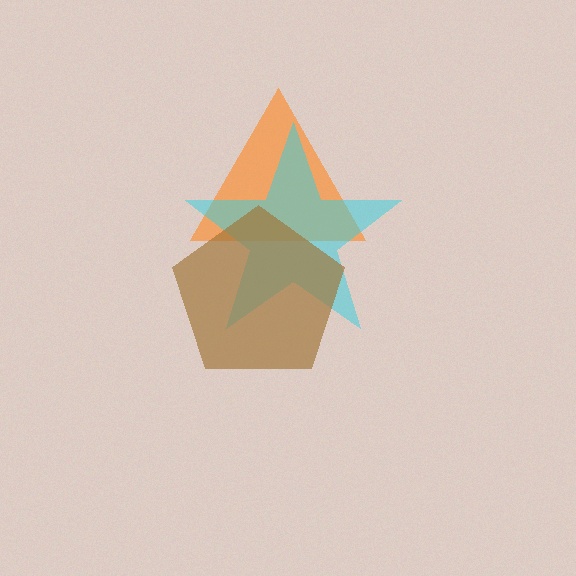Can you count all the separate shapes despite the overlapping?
Yes, there are 3 separate shapes.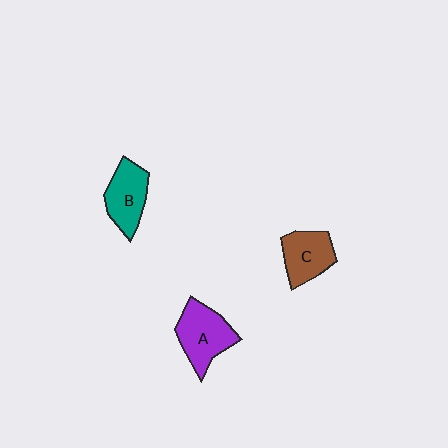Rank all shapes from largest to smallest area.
From largest to smallest: A (purple), B (teal), C (brown).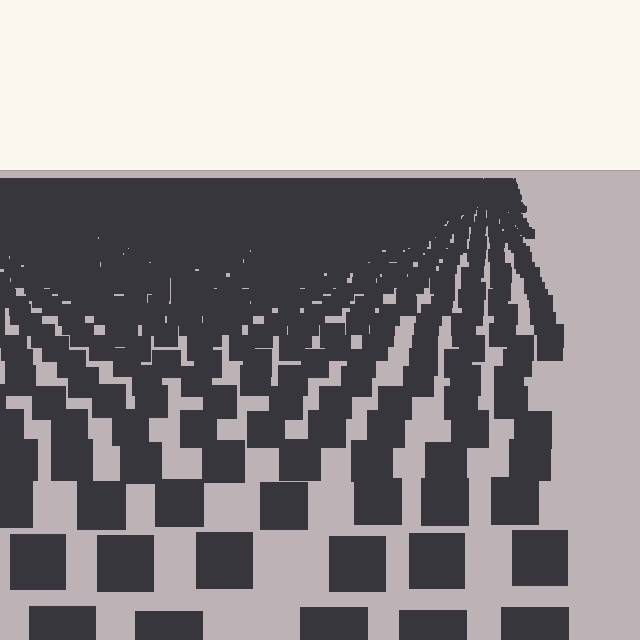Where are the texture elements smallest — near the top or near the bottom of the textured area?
Near the top.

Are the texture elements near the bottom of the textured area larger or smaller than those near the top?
Larger. Near the bottom, elements are closer to the viewer and appear at a bigger on-screen size.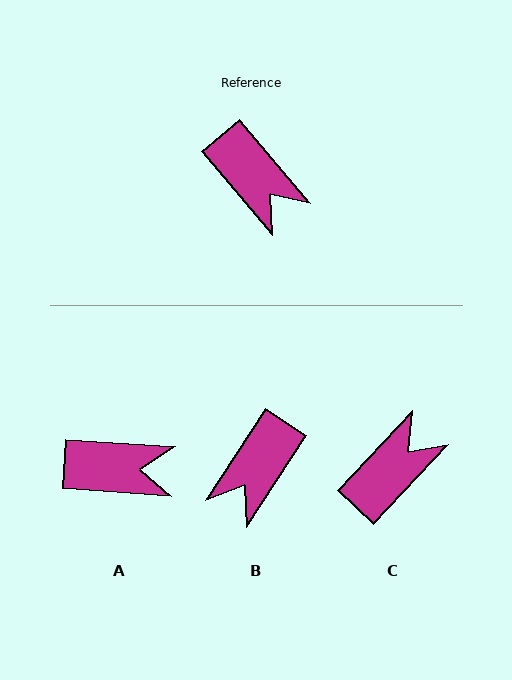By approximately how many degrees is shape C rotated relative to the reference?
Approximately 97 degrees counter-clockwise.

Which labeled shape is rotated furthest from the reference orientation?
C, about 97 degrees away.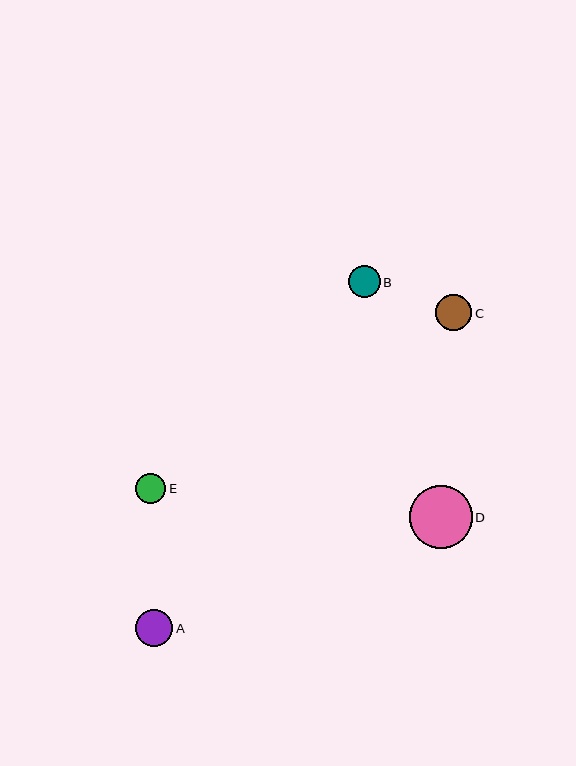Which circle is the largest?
Circle D is the largest with a size of approximately 63 pixels.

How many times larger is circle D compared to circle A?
Circle D is approximately 1.7 times the size of circle A.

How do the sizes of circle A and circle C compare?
Circle A and circle C are approximately the same size.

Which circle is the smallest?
Circle E is the smallest with a size of approximately 31 pixels.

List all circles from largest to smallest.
From largest to smallest: D, A, C, B, E.